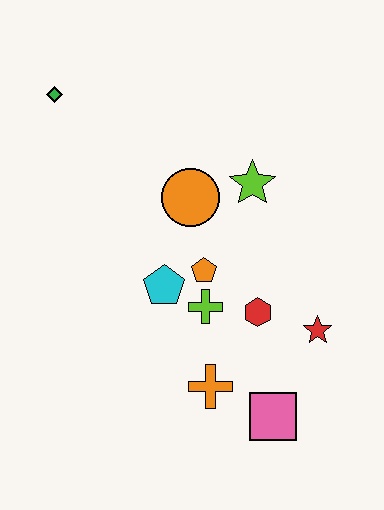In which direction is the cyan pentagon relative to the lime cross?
The cyan pentagon is to the left of the lime cross.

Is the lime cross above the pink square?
Yes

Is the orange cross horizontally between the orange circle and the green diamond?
No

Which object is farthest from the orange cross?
The green diamond is farthest from the orange cross.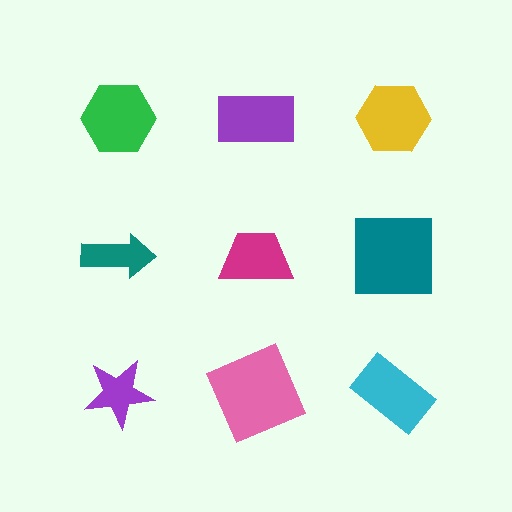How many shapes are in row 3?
3 shapes.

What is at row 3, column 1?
A purple star.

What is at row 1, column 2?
A purple rectangle.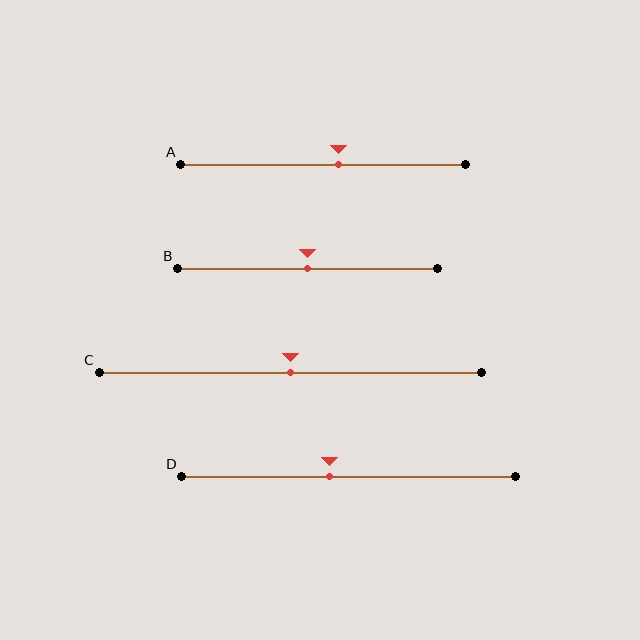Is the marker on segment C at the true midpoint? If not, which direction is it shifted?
Yes, the marker on segment C is at the true midpoint.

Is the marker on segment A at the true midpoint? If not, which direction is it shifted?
No, the marker on segment A is shifted to the right by about 5% of the segment length.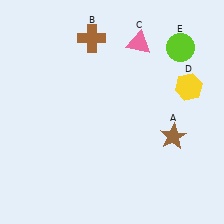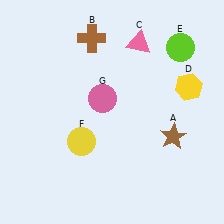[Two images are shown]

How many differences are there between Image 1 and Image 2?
There are 2 differences between the two images.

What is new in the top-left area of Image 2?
A pink circle (G) was added in the top-left area of Image 2.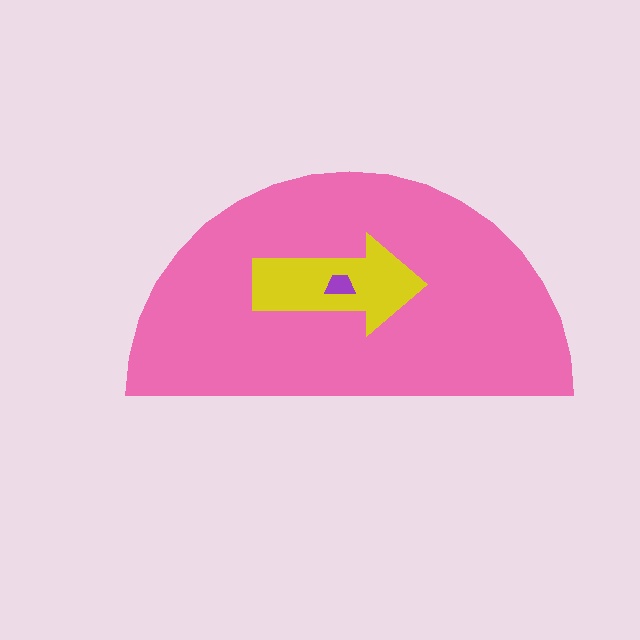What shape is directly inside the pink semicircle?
The yellow arrow.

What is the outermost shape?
The pink semicircle.